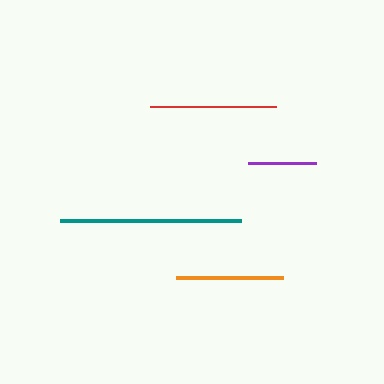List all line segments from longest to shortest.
From longest to shortest: teal, red, orange, purple.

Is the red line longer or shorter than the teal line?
The teal line is longer than the red line.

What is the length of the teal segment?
The teal segment is approximately 181 pixels long.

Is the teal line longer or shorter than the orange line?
The teal line is longer than the orange line.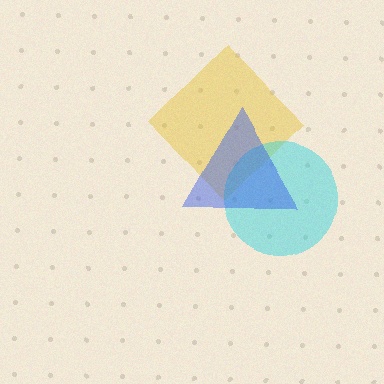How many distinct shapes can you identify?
There are 3 distinct shapes: a yellow diamond, a cyan circle, a blue triangle.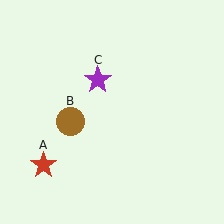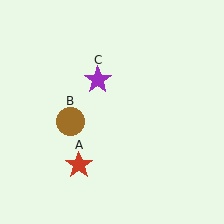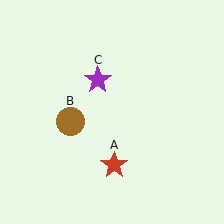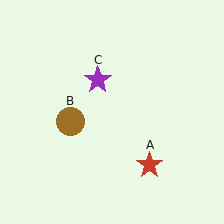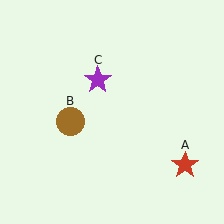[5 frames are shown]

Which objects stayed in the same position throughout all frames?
Brown circle (object B) and purple star (object C) remained stationary.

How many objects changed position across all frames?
1 object changed position: red star (object A).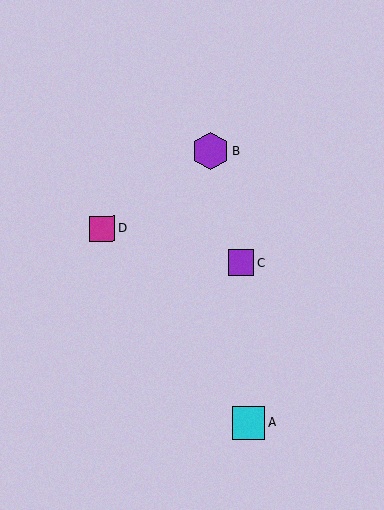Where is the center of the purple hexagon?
The center of the purple hexagon is at (211, 151).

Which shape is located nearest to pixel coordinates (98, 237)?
The magenta square (labeled D) at (102, 229) is nearest to that location.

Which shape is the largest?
The purple hexagon (labeled B) is the largest.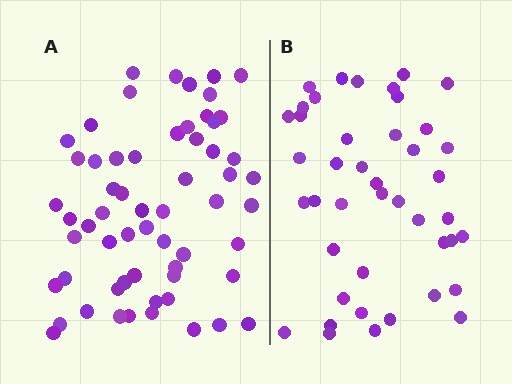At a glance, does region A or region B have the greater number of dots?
Region A (the left region) has more dots.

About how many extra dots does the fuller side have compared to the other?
Region A has approximately 15 more dots than region B.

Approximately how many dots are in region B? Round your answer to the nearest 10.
About 40 dots. (The exact count is 43, which rounds to 40.)